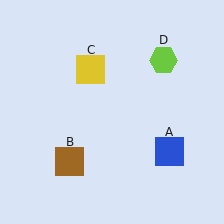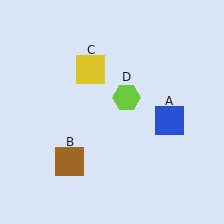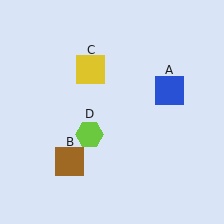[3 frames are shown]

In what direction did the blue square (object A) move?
The blue square (object A) moved up.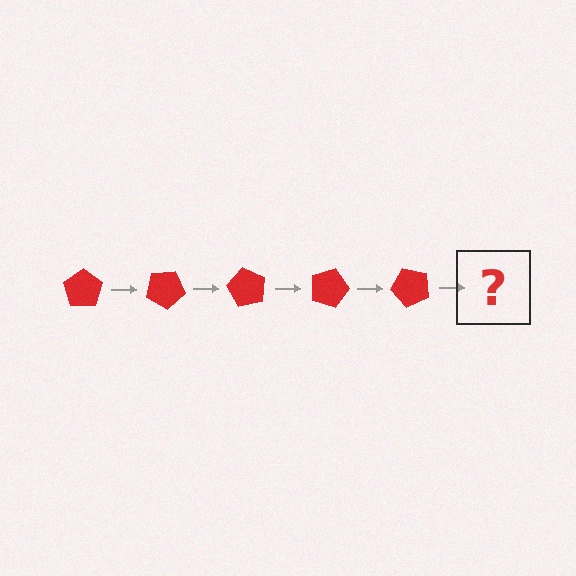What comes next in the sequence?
The next element should be a red pentagon rotated 150 degrees.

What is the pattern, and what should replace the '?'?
The pattern is that the pentagon rotates 30 degrees each step. The '?' should be a red pentagon rotated 150 degrees.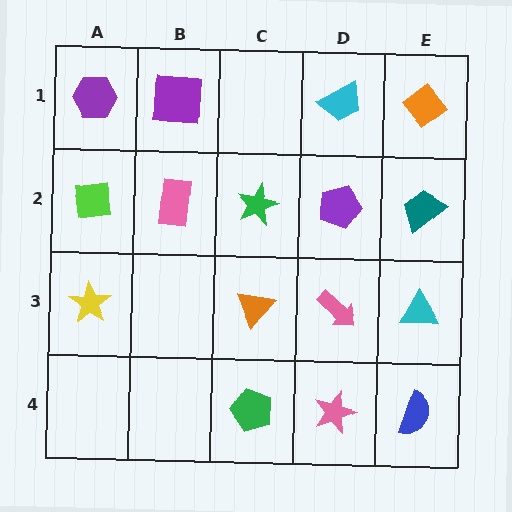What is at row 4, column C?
A green pentagon.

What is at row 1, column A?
A purple hexagon.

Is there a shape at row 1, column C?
No, that cell is empty.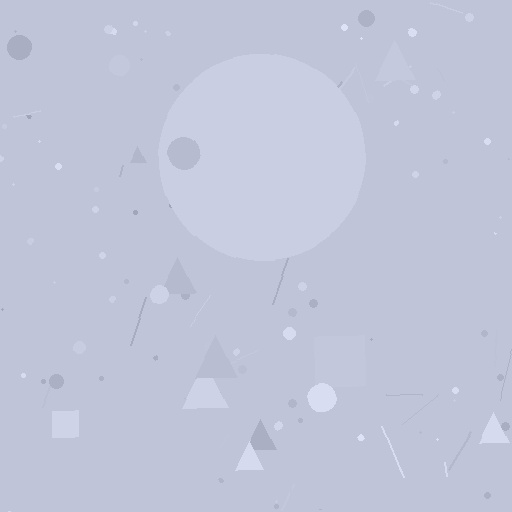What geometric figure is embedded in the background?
A circle is embedded in the background.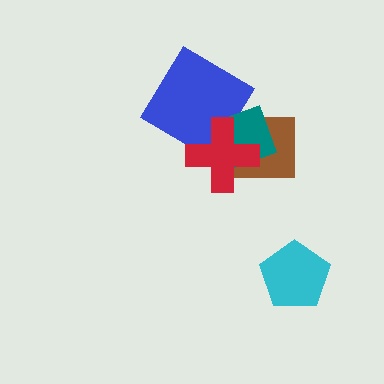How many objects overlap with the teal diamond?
3 objects overlap with the teal diamond.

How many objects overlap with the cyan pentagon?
0 objects overlap with the cyan pentagon.